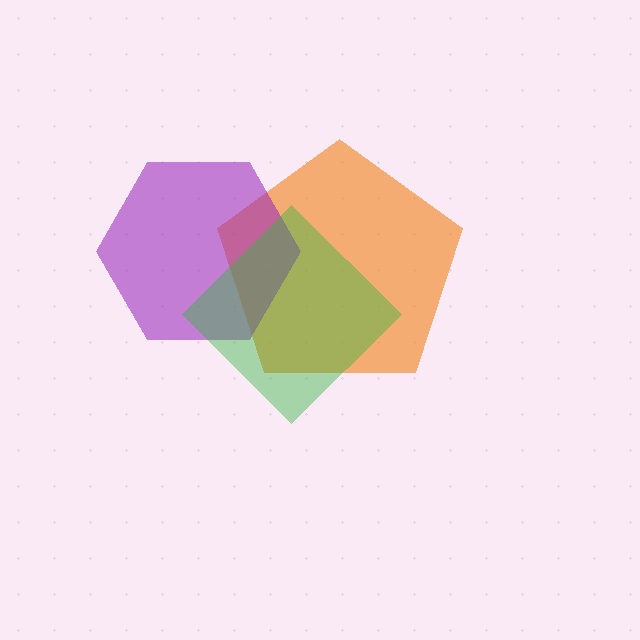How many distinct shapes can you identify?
There are 3 distinct shapes: an orange pentagon, a purple hexagon, a green diamond.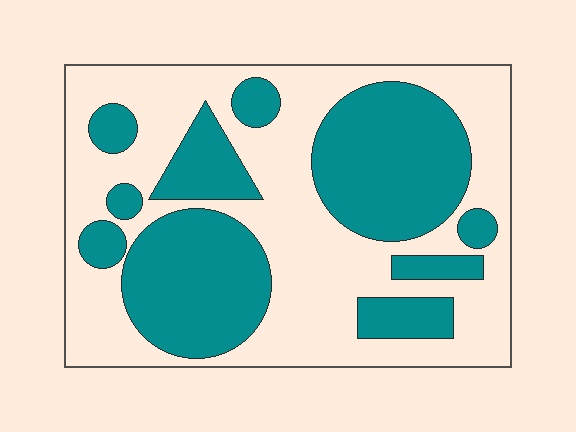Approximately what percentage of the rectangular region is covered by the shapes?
Approximately 45%.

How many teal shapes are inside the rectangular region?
10.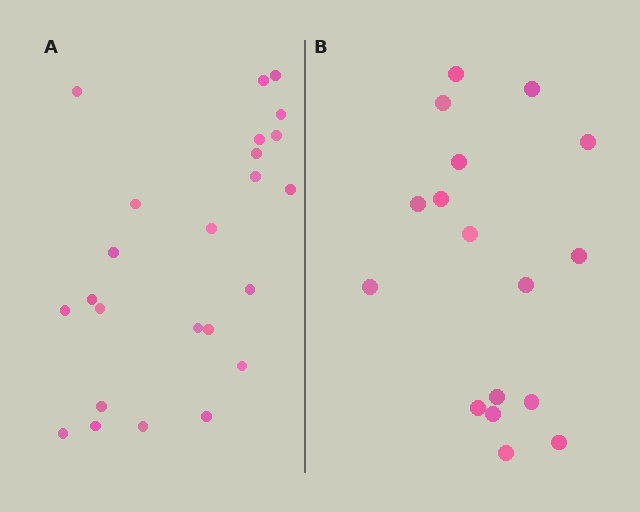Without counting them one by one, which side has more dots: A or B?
Region A (the left region) has more dots.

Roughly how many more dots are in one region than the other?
Region A has roughly 8 or so more dots than region B.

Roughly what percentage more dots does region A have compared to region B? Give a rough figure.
About 40% more.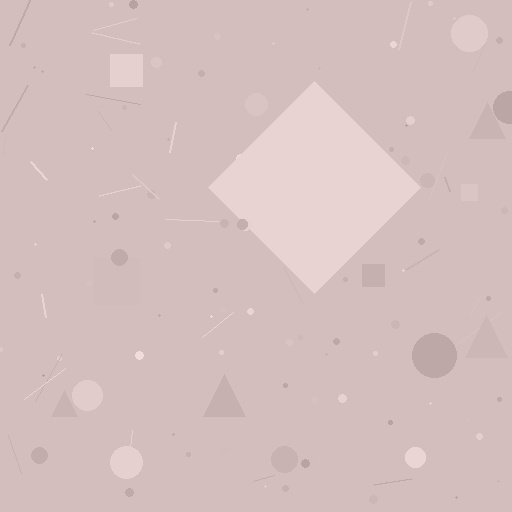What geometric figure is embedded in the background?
A diamond is embedded in the background.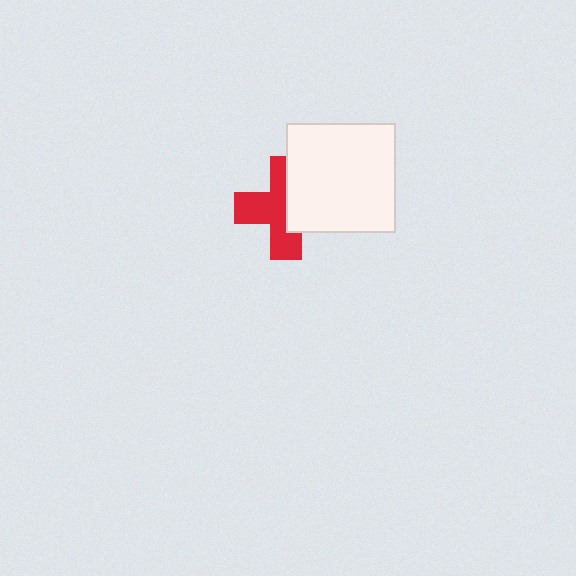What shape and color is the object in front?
The object in front is a white square.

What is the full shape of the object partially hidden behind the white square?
The partially hidden object is a red cross.